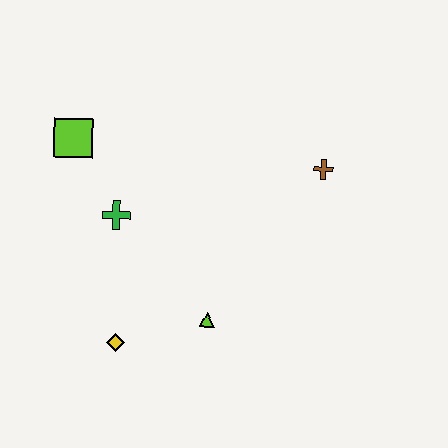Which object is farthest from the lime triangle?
The lime square is farthest from the lime triangle.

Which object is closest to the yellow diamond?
The lime triangle is closest to the yellow diamond.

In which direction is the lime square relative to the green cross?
The lime square is above the green cross.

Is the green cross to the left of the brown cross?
Yes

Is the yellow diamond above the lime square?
No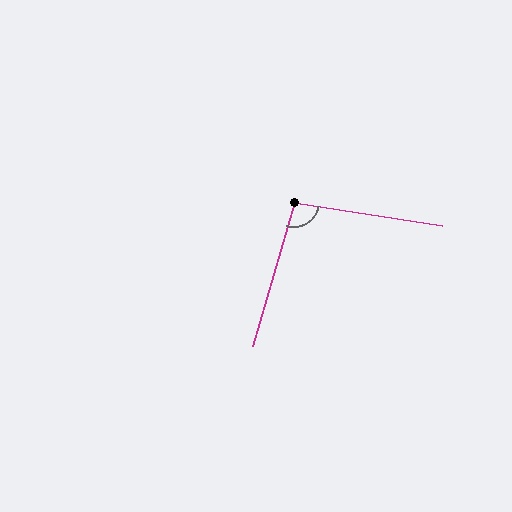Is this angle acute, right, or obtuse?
It is obtuse.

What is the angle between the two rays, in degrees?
Approximately 97 degrees.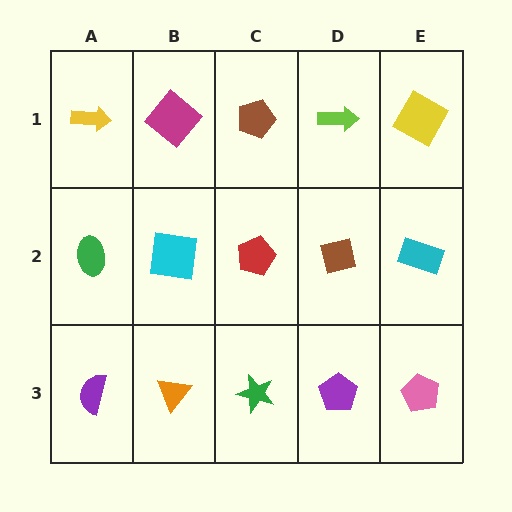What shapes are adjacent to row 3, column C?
A red pentagon (row 2, column C), an orange triangle (row 3, column B), a purple pentagon (row 3, column D).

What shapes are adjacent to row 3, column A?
A green ellipse (row 2, column A), an orange triangle (row 3, column B).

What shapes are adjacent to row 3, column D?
A brown square (row 2, column D), a green star (row 3, column C), a pink pentagon (row 3, column E).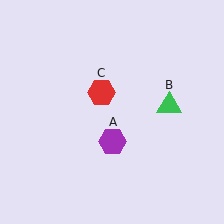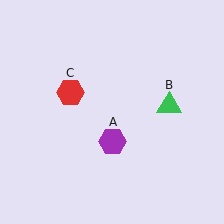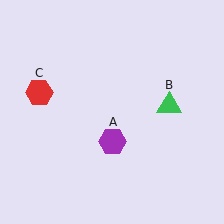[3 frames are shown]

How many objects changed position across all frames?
1 object changed position: red hexagon (object C).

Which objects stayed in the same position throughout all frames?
Purple hexagon (object A) and green triangle (object B) remained stationary.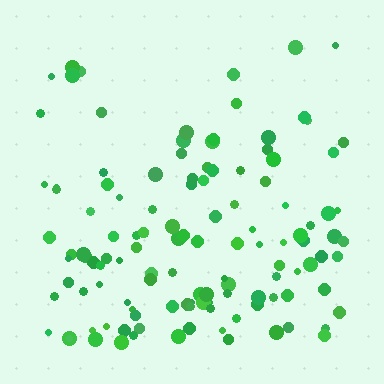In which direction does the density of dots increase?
From top to bottom, with the bottom side densest.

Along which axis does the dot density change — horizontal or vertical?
Vertical.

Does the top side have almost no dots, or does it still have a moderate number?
Still a moderate number, just noticeably fewer than the bottom.